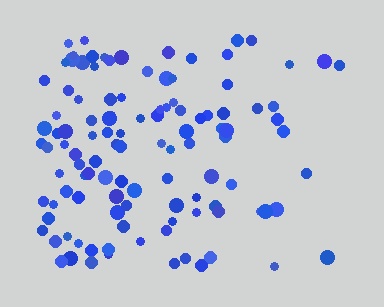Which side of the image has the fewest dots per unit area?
The right.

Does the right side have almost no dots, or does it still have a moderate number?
Still a moderate number, just noticeably fewer than the left.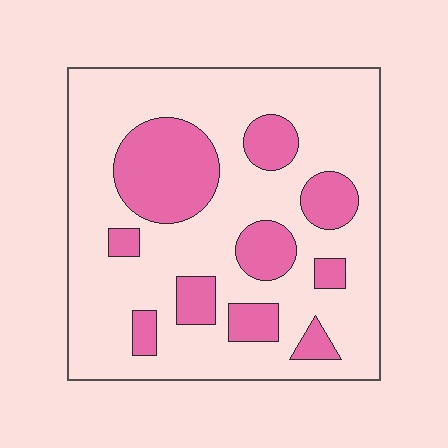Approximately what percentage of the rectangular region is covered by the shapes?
Approximately 25%.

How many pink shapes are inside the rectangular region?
10.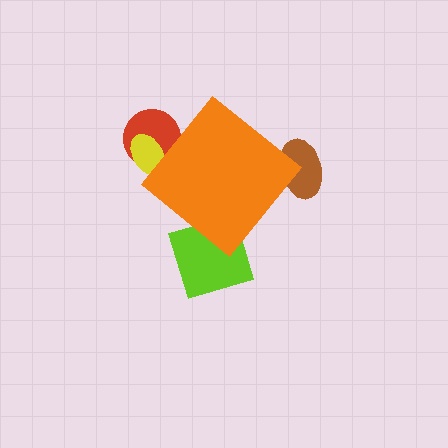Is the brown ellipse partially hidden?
Yes, the brown ellipse is partially hidden behind the orange diamond.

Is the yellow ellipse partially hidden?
Yes, the yellow ellipse is partially hidden behind the orange diamond.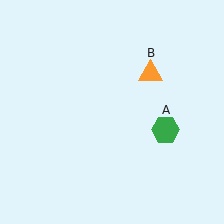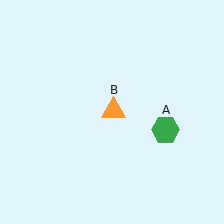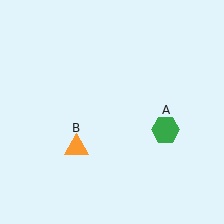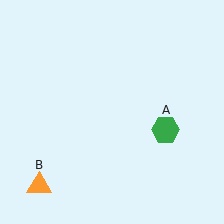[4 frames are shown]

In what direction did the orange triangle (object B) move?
The orange triangle (object B) moved down and to the left.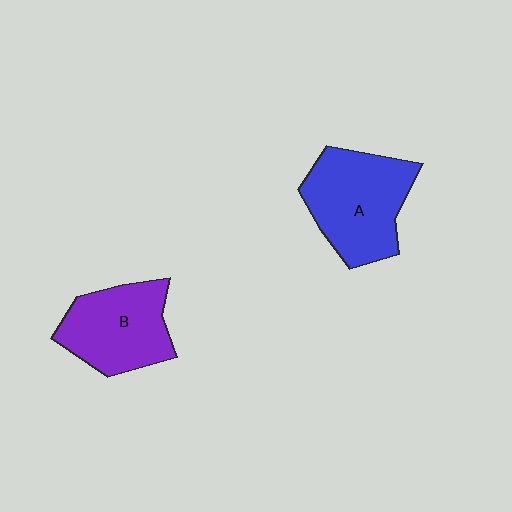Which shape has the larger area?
Shape A (blue).